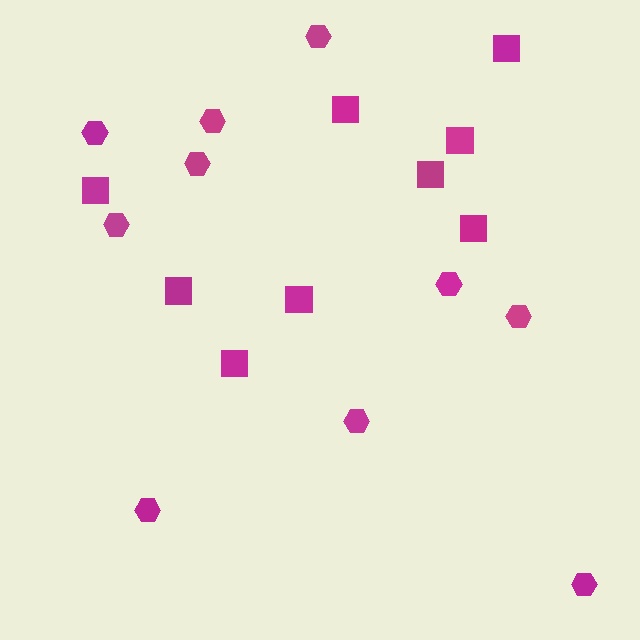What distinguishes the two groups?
There are 2 groups: one group of hexagons (10) and one group of squares (9).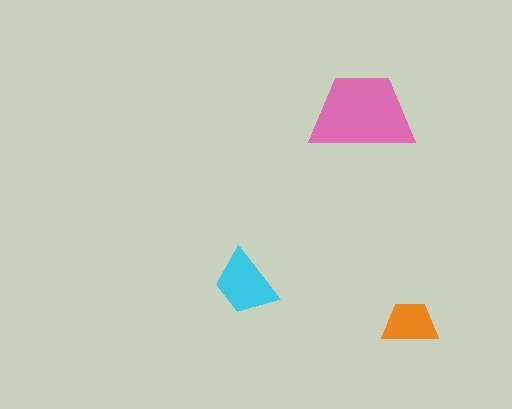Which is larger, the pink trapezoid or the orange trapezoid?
The pink one.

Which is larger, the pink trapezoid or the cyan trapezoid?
The pink one.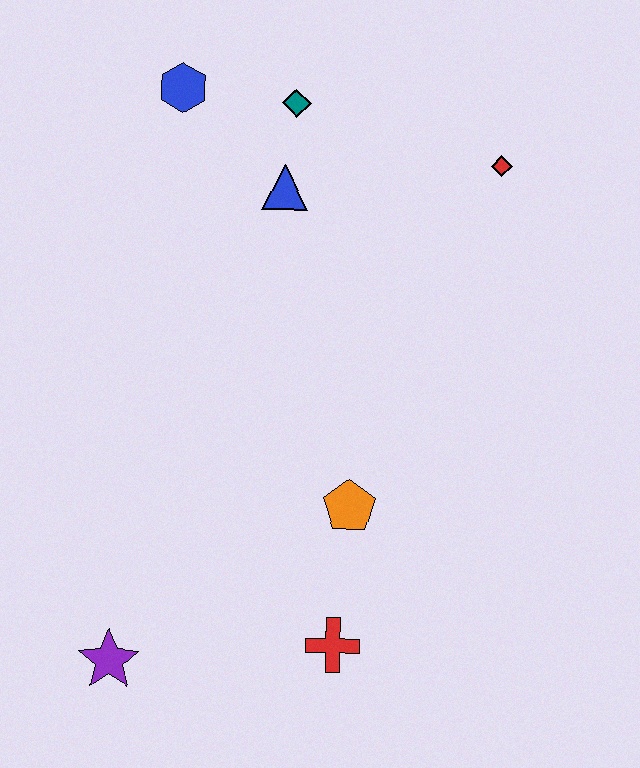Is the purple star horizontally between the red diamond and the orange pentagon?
No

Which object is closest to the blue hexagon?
The teal diamond is closest to the blue hexagon.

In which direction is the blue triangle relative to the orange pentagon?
The blue triangle is above the orange pentagon.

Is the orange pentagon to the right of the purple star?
Yes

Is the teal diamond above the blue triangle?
Yes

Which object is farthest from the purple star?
The red diamond is farthest from the purple star.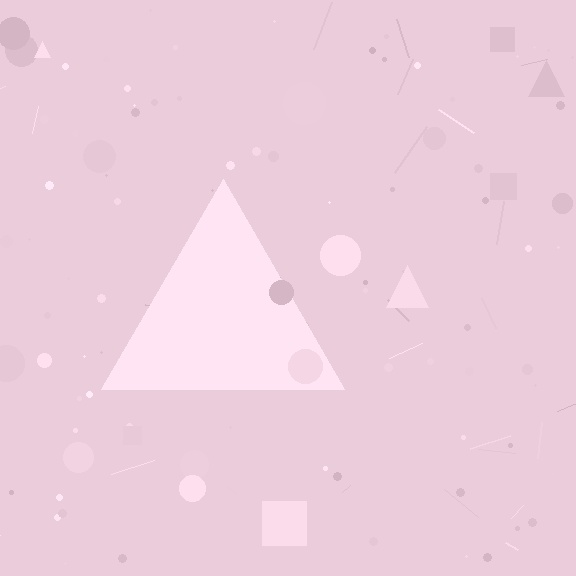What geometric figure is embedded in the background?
A triangle is embedded in the background.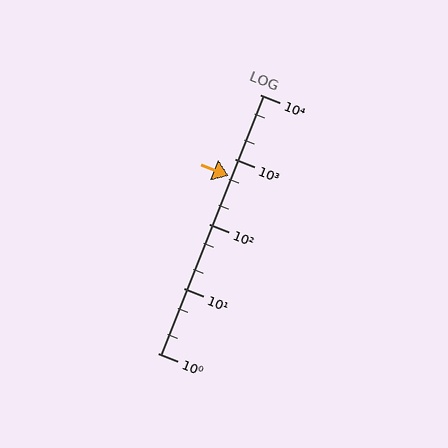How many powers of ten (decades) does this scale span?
The scale spans 4 decades, from 1 to 10000.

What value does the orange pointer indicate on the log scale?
The pointer indicates approximately 560.